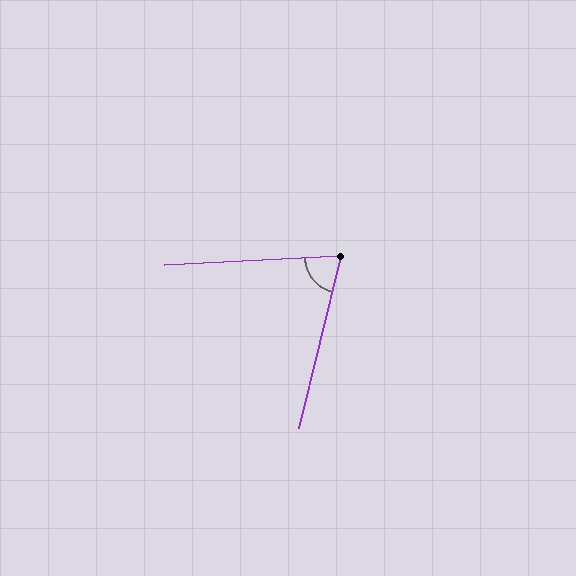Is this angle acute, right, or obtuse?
It is acute.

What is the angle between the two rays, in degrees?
Approximately 73 degrees.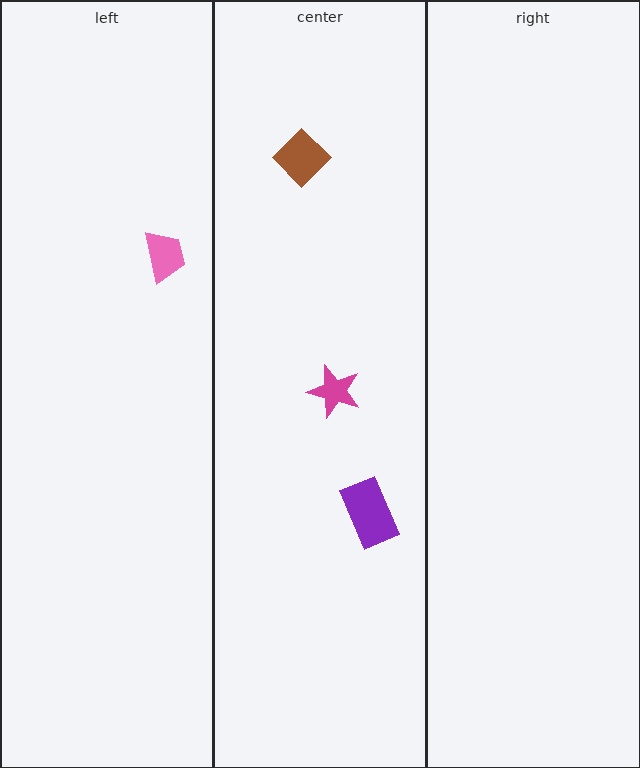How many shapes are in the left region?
1.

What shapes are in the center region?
The magenta star, the brown diamond, the purple rectangle.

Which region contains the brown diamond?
The center region.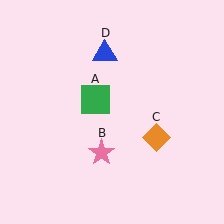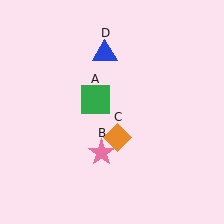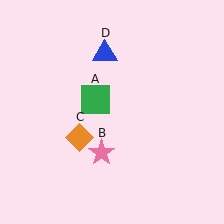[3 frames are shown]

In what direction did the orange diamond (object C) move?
The orange diamond (object C) moved left.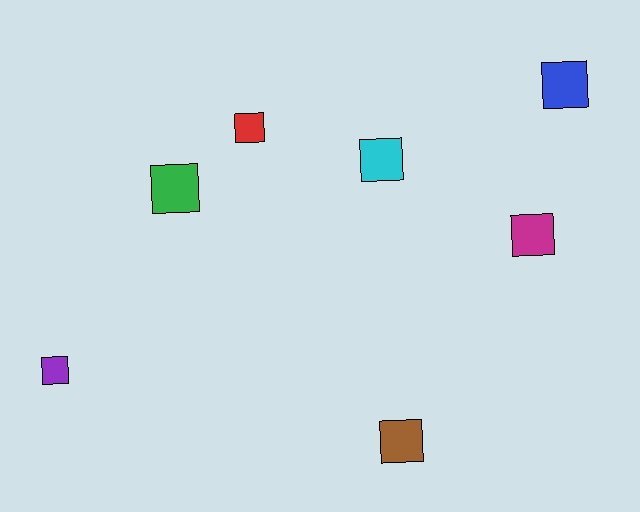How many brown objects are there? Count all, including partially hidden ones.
There is 1 brown object.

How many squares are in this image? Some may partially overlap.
There are 7 squares.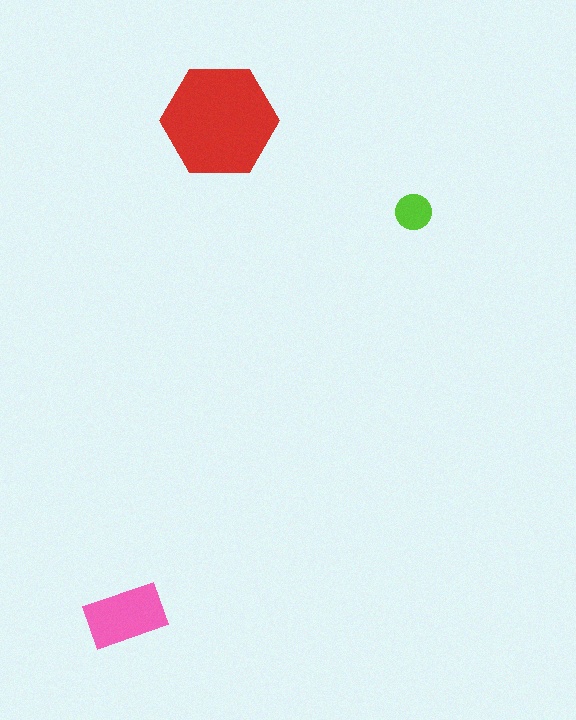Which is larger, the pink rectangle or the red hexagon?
The red hexagon.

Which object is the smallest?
The lime circle.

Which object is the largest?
The red hexagon.